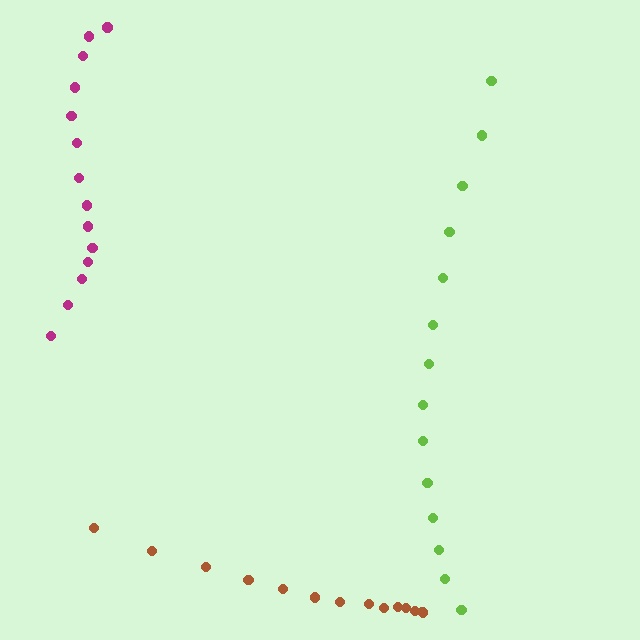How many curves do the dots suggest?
There are 3 distinct paths.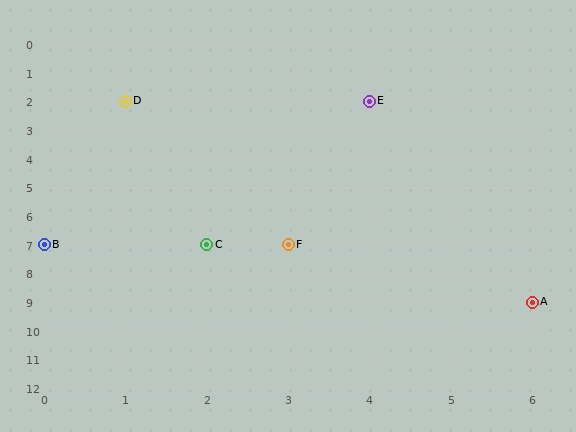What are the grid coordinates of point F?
Point F is at grid coordinates (3, 7).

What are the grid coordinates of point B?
Point B is at grid coordinates (0, 7).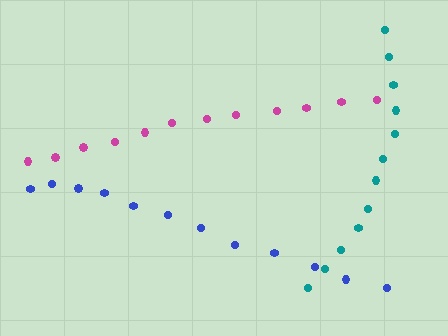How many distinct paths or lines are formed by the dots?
There are 3 distinct paths.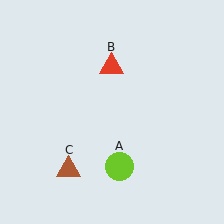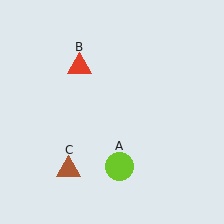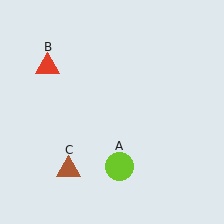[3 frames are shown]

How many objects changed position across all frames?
1 object changed position: red triangle (object B).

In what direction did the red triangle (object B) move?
The red triangle (object B) moved left.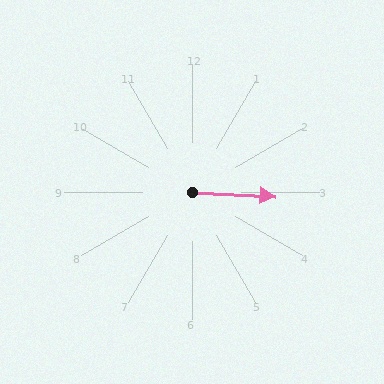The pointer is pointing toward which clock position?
Roughly 3 o'clock.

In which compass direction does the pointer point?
East.